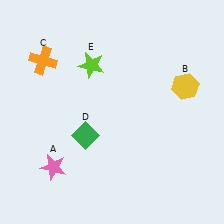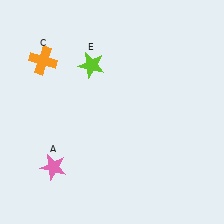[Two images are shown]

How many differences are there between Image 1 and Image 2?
There are 2 differences between the two images.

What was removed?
The yellow hexagon (B), the green diamond (D) were removed in Image 2.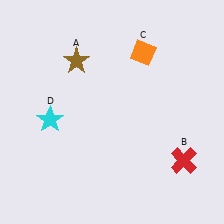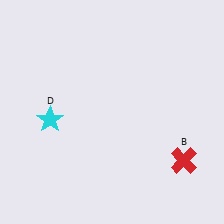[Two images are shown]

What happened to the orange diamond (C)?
The orange diamond (C) was removed in Image 2. It was in the top-right area of Image 1.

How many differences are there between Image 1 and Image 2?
There are 2 differences between the two images.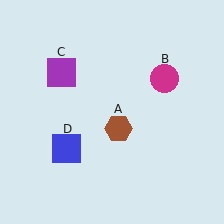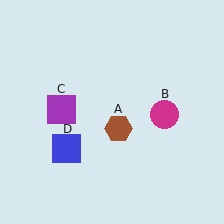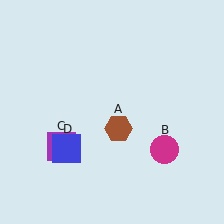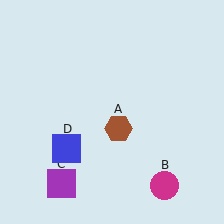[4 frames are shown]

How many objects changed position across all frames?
2 objects changed position: magenta circle (object B), purple square (object C).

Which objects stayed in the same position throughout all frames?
Brown hexagon (object A) and blue square (object D) remained stationary.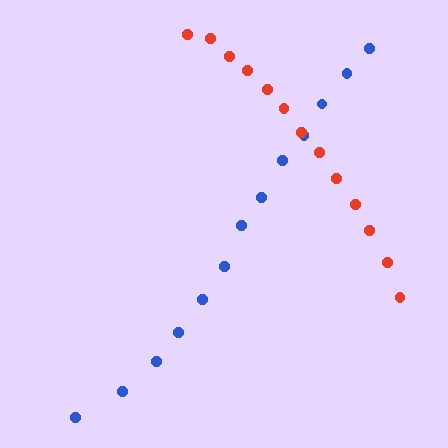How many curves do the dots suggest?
There are 2 distinct paths.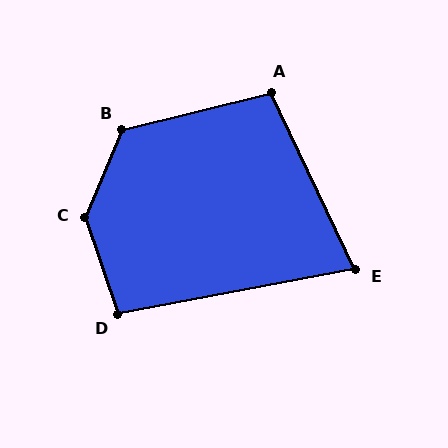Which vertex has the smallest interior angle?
E, at approximately 75 degrees.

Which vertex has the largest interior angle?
C, at approximately 138 degrees.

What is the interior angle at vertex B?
Approximately 126 degrees (obtuse).